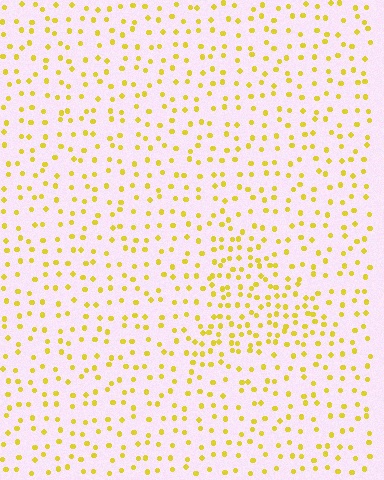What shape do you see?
I see a triangle.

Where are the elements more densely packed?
The elements are more densely packed inside the triangle boundary.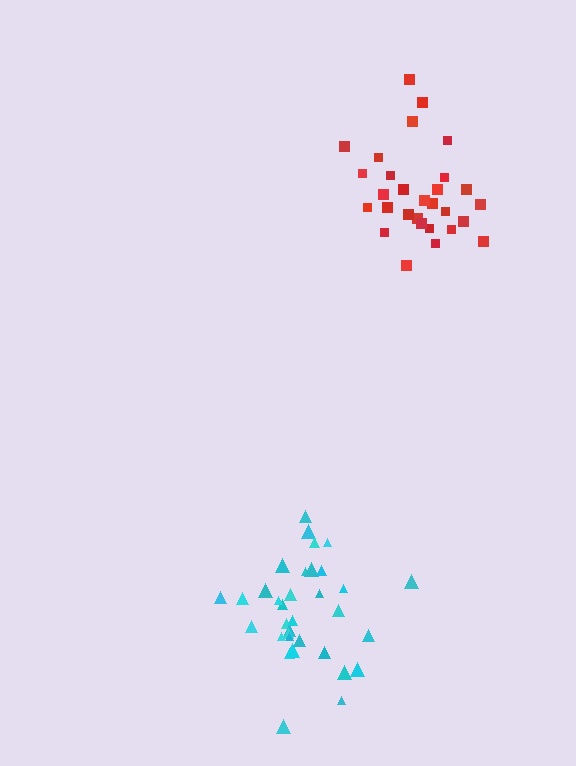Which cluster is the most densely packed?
Cyan.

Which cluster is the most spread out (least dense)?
Red.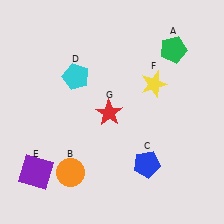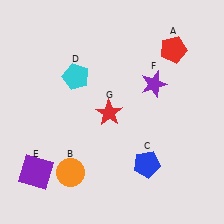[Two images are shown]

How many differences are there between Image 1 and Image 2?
There are 2 differences between the two images.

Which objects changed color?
A changed from green to red. F changed from yellow to purple.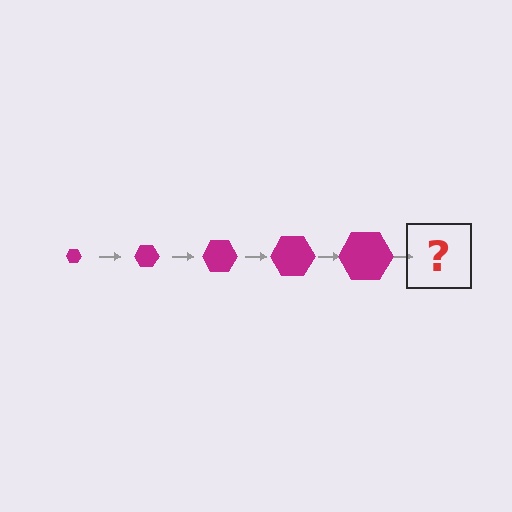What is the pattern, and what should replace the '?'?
The pattern is that the hexagon gets progressively larger each step. The '?' should be a magenta hexagon, larger than the previous one.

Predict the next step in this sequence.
The next step is a magenta hexagon, larger than the previous one.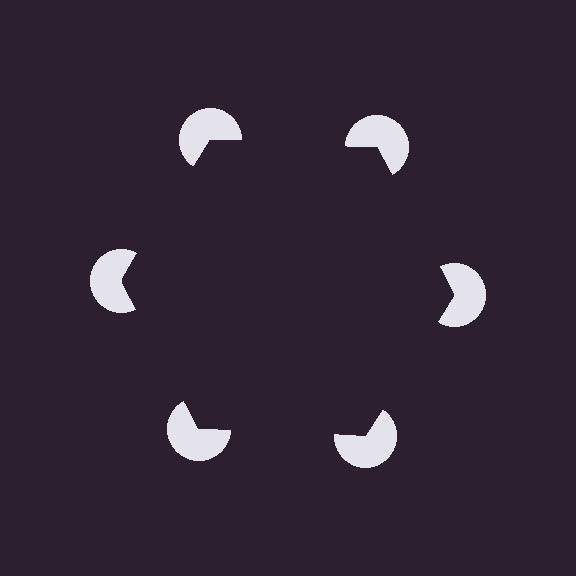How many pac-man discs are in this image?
There are 6 — one at each vertex of the illusory hexagon.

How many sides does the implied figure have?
6 sides.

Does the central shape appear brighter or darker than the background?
It typically appears slightly darker than the background, even though no actual brightness change is drawn.